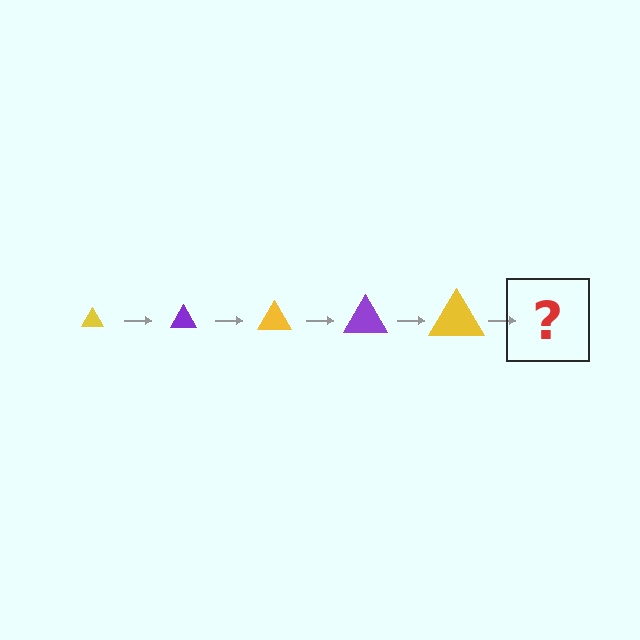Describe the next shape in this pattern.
It should be a purple triangle, larger than the previous one.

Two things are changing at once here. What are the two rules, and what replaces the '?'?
The two rules are that the triangle grows larger each step and the color cycles through yellow and purple. The '?' should be a purple triangle, larger than the previous one.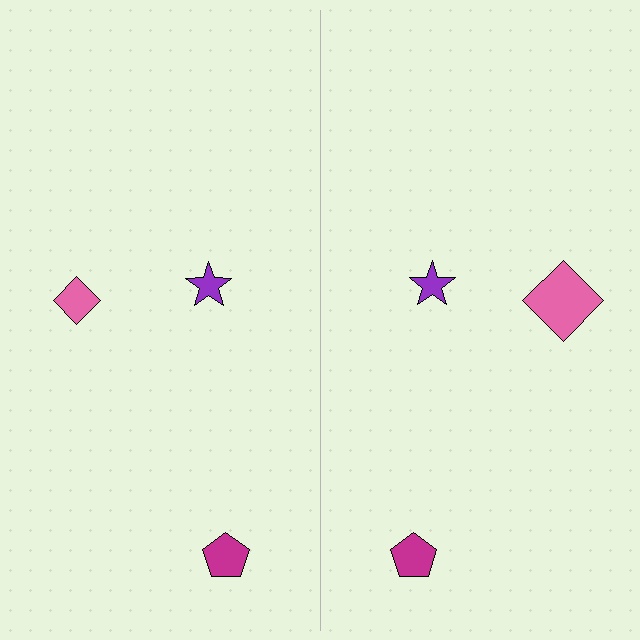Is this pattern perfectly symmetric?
No, the pattern is not perfectly symmetric. The pink diamond on the right side has a different size than its mirror counterpart.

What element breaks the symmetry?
The pink diamond on the right side has a different size than its mirror counterpart.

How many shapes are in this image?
There are 6 shapes in this image.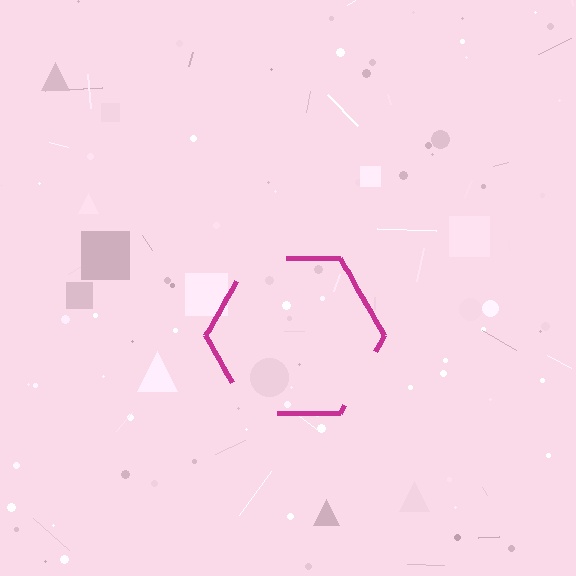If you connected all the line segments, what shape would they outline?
They would outline a hexagon.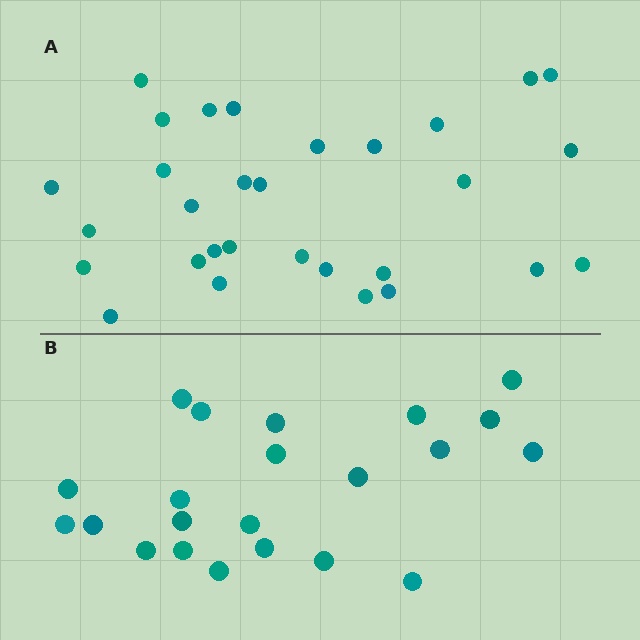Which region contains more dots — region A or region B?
Region A (the top region) has more dots.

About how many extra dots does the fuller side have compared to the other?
Region A has roughly 8 or so more dots than region B.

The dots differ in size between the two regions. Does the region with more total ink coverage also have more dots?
No. Region B has more total ink coverage because its dots are larger, but region A actually contains more individual dots. Total area can be misleading — the number of items is what matters here.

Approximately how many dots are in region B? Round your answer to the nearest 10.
About 20 dots. (The exact count is 22, which rounds to 20.)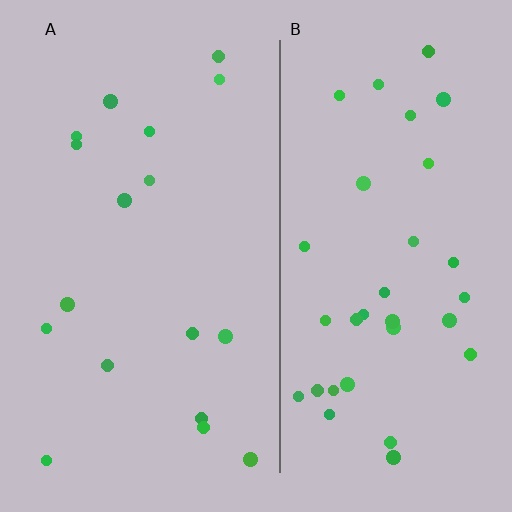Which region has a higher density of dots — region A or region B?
B (the right).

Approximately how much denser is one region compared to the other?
Approximately 1.9× — region B over region A.